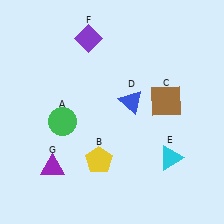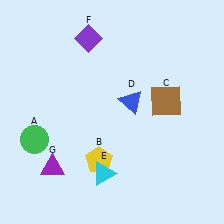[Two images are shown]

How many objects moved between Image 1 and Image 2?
2 objects moved between the two images.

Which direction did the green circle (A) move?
The green circle (A) moved left.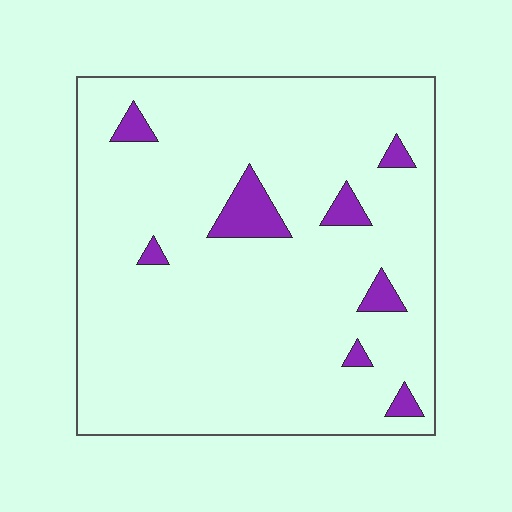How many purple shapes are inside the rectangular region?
8.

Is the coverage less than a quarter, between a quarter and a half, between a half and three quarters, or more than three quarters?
Less than a quarter.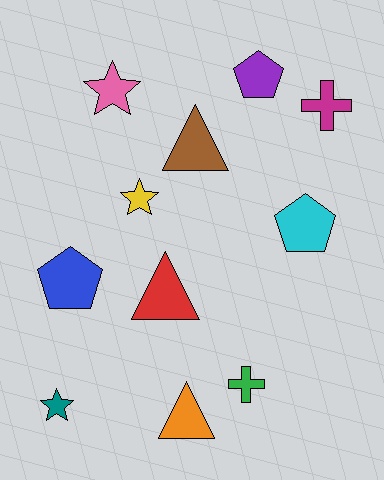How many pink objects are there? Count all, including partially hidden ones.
There is 1 pink object.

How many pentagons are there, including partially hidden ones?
There are 3 pentagons.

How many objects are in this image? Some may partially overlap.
There are 11 objects.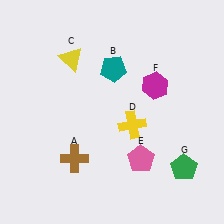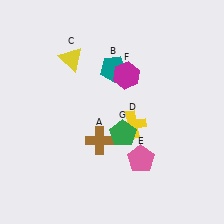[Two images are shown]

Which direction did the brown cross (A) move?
The brown cross (A) moved right.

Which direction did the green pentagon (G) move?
The green pentagon (G) moved left.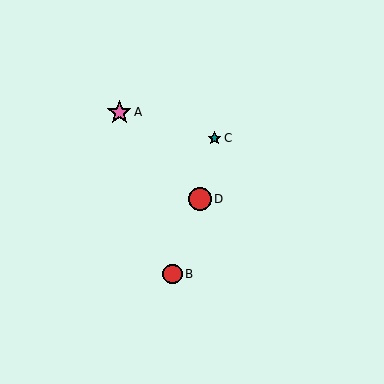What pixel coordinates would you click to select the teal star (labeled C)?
Click at (214, 138) to select the teal star C.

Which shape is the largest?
The pink star (labeled A) is the largest.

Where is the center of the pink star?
The center of the pink star is at (119, 112).